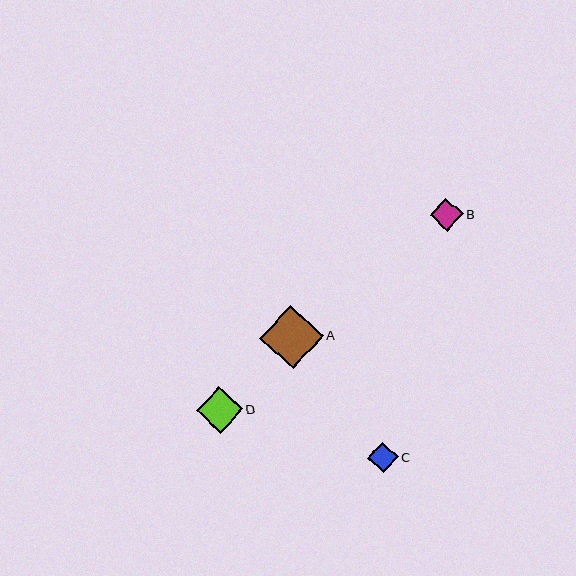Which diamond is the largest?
Diamond A is the largest with a size of approximately 63 pixels.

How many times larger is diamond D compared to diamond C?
Diamond D is approximately 1.5 times the size of diamond C.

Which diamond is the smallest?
Diamond C is the smallest with a size of approximately 30 pixels.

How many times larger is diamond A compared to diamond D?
Diamond A is approximately 1.4 times the size of diamond D.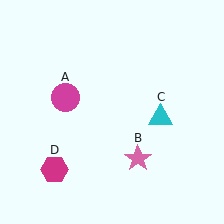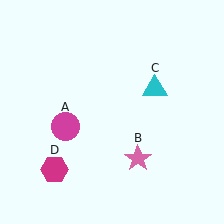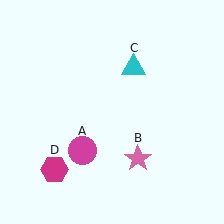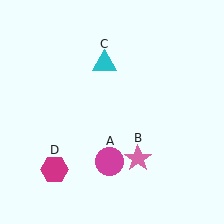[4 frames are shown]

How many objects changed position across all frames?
2 objects changed position: magenta circle (object A), cyan triangle (object C).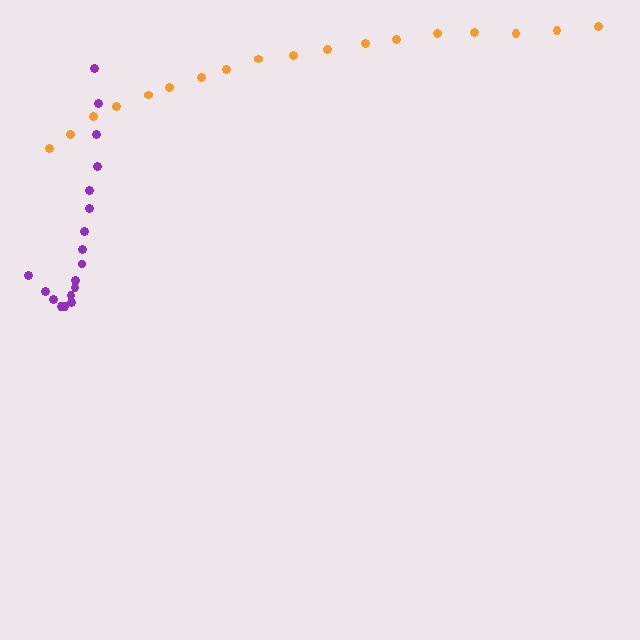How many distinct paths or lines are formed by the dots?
There are 2 distinct paths.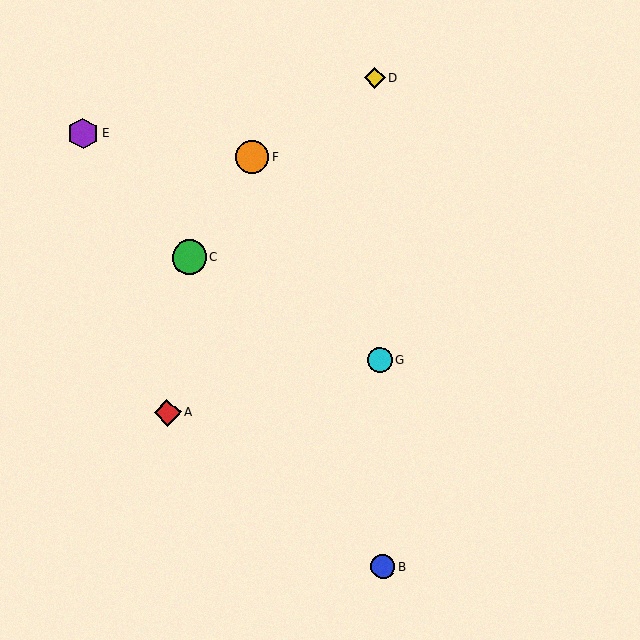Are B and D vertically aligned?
Yes, both are at x≈383.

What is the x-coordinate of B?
Object B is at x≈383.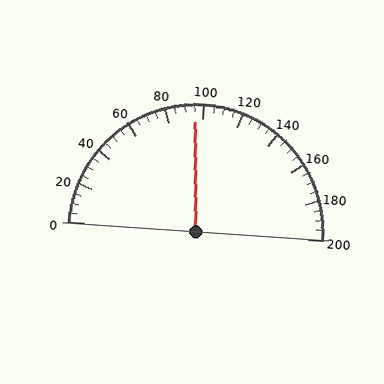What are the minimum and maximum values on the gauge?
The gauge ranges from 0 to 200.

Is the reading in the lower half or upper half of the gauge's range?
The reading is in the lower half of the range (0 to 200).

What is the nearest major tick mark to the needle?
The nearest major tick mark is 100.